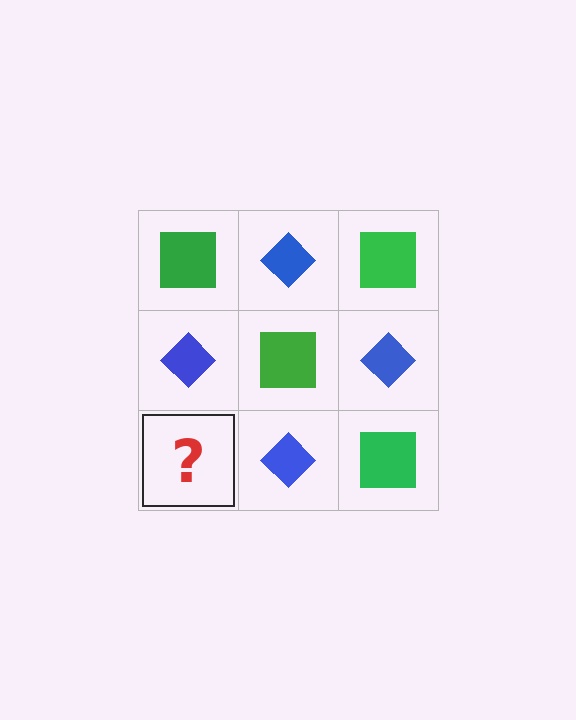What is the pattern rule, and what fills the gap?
The rule is that it alternates green square and blue diamond in a checkerboard pattern. The gap should be filled with a green square.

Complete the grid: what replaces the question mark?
The question mark should be replaced with a green square.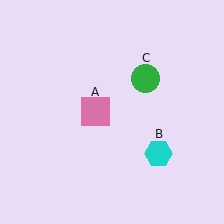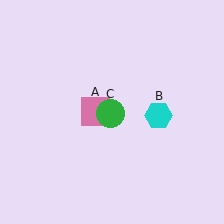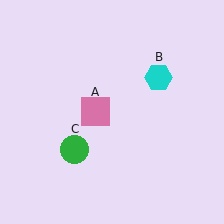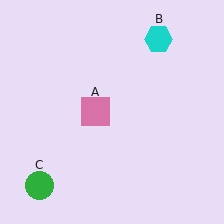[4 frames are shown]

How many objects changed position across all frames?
2 objects changed position: cyan hexagon (object B), green circle (object C).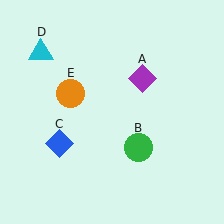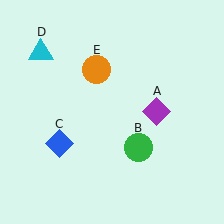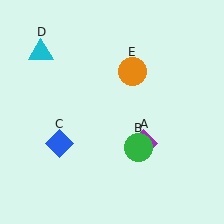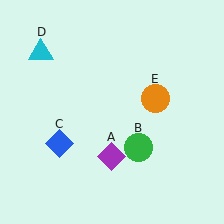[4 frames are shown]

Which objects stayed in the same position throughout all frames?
Green circle (object B) and blue diamond (object C) and cyan triangle (object D) remained stationary.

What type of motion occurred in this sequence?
The purple diamond (object A), orange circle (object E) rotated clockwise around the center of the scene.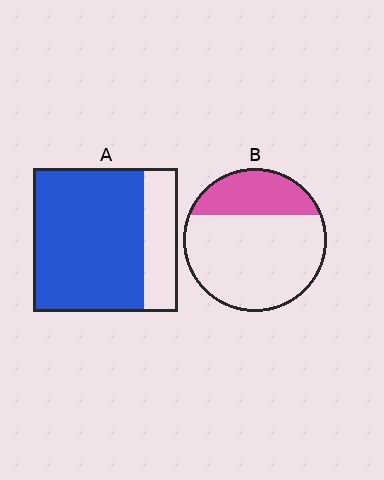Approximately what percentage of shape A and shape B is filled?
A is approximately 75% and B is approximately 30%.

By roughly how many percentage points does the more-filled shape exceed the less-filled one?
By roughly 50 percentage points (A over B).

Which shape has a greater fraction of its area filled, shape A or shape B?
Shape A.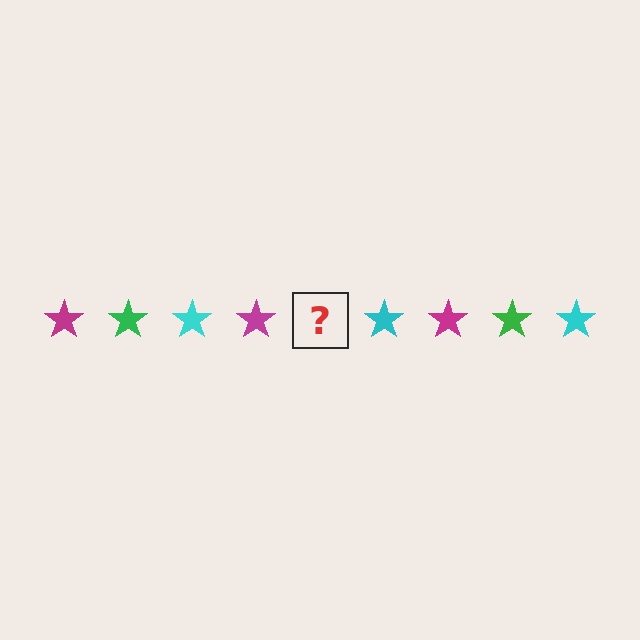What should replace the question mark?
The question mark should be replaced with a green star.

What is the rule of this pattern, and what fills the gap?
The rule is that the pattern cycles through magenta, green, cyan stars. The gap should be filled with a green star.